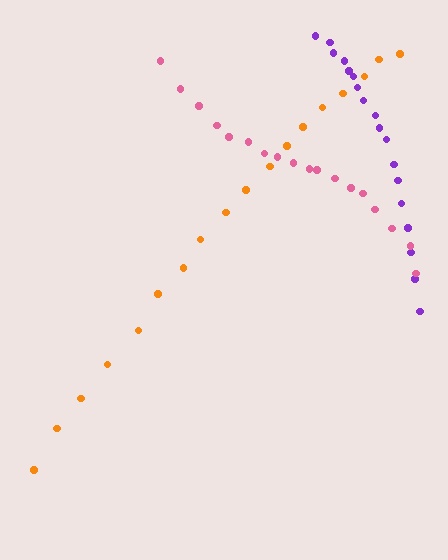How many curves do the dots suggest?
There are 3 distinct paths.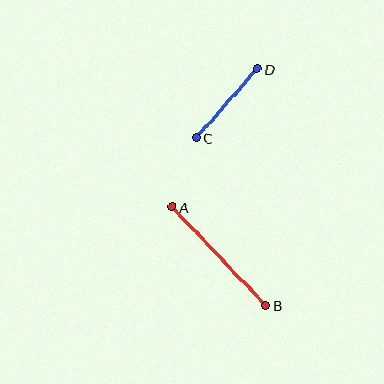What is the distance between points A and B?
The distance is approximately 136 pixels.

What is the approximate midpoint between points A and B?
The midpoint is at approximately (219, 256) pixels.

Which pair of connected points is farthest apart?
Points A and B are farthest apart.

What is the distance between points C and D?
The distance is approximately 92 pixels.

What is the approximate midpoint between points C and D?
The midpoint is at approximately (227, 104) pixels.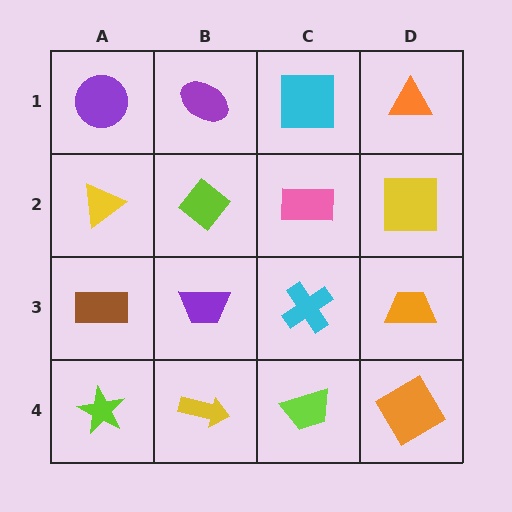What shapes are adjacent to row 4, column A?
A brown rectangle (row 3, column A), a yellow arrow (row 4, column B).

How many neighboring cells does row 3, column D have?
3.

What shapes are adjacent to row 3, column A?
A yellow triangle (row 2, column A), a lime star (row 4, column A), a purple trapezoid (row 3, column B).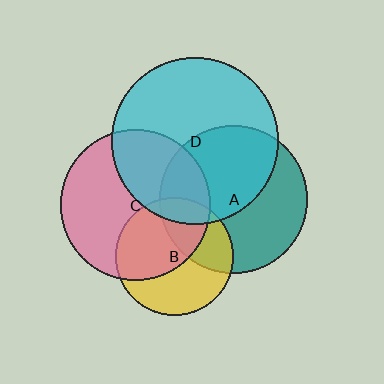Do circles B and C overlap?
Yes.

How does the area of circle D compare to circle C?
Approximately 1.2 times.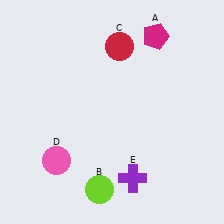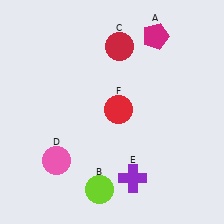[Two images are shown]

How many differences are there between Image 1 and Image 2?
There is 1 difference between the two images.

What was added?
A red circle (F) was added in Image 2.